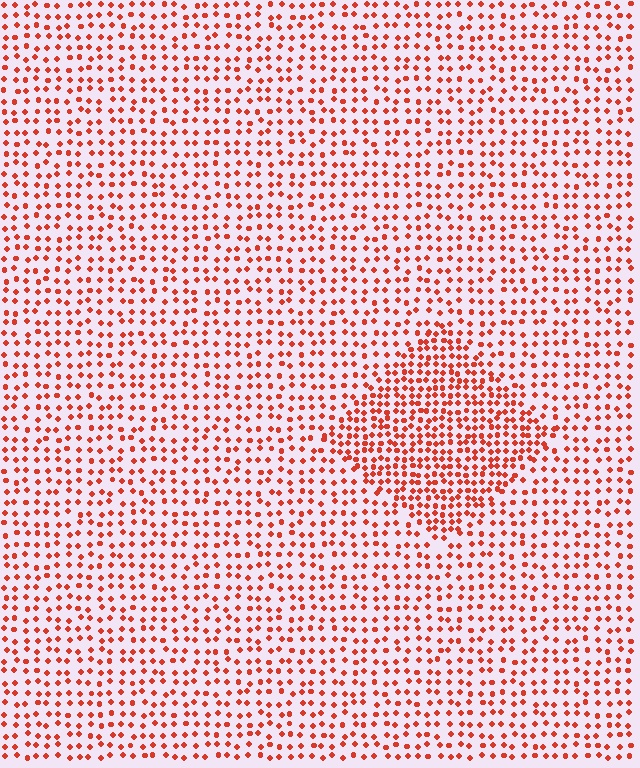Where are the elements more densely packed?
The elements are more densely packed inside the diamond boundary.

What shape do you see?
I see a diamond.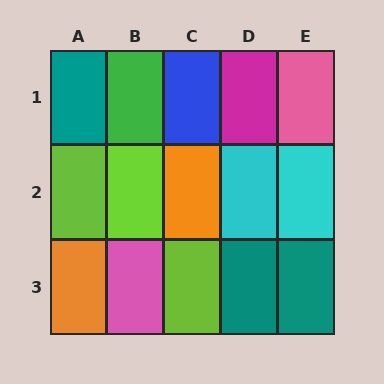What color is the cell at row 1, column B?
Green.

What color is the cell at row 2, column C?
Orange.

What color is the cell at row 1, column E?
Pink.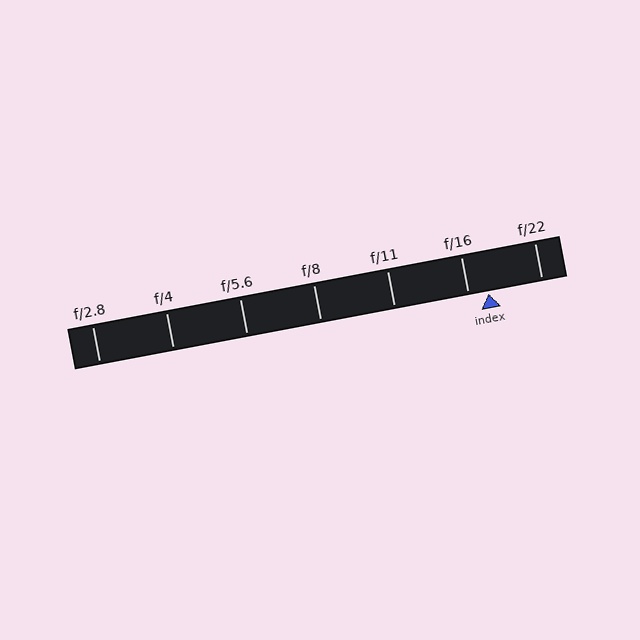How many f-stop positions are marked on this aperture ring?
There are 7 f-stop positions marked.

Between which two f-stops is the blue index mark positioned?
The index mark is between f/16 and f/22.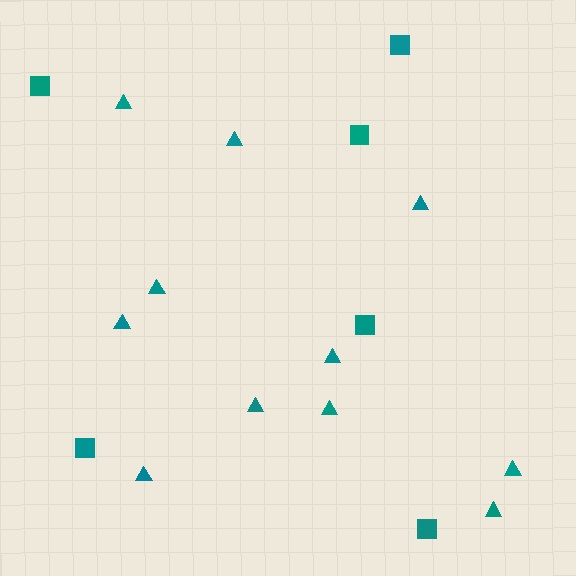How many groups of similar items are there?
There are 2 groups: one group of triangles (11) and one group of squares (6).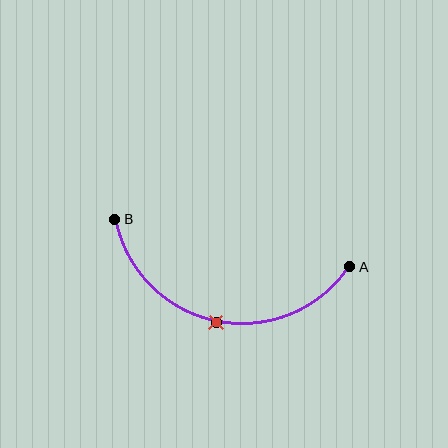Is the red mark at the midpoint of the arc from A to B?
Yes. The red mark lies on the arc at equal arc-length from both A and B — it is the arc midpoint.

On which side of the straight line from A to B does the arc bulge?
The arc bulges below the straight line connecting A and B.